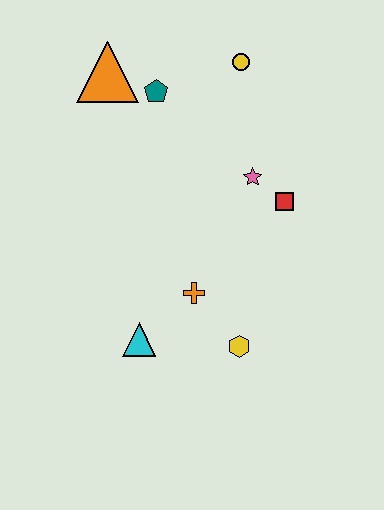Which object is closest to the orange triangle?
The teal pentagon is closest to the orange triangle.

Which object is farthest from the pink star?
The cyan triangle is farthest from the pink star.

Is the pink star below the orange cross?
No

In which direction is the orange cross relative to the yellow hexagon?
The orange cross is above the yellow hexagon.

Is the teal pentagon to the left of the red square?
Yes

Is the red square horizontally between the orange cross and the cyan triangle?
No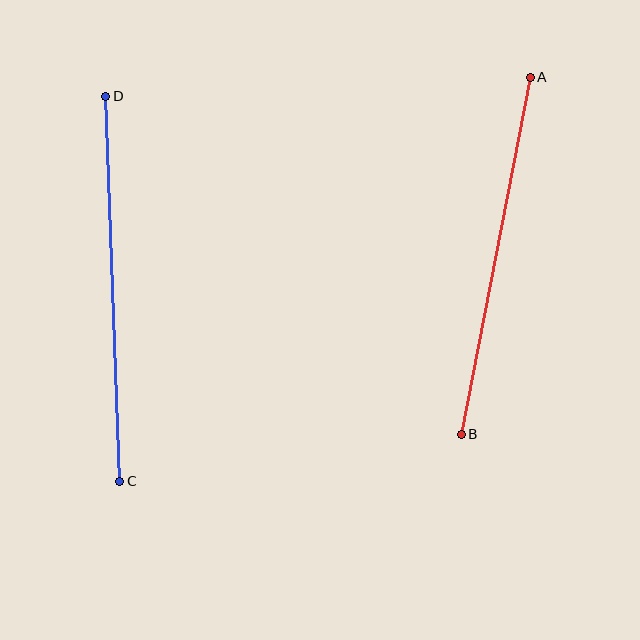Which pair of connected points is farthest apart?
Points C and D are farthest apart.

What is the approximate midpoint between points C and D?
The midpoint is at approximately (113, 289) pixels.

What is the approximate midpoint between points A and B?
The midpoint is at approximately (496, 256) pixels.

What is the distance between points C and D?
The distance is approximately 385 pixels.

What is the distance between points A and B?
The distance is approximately 364 pixels.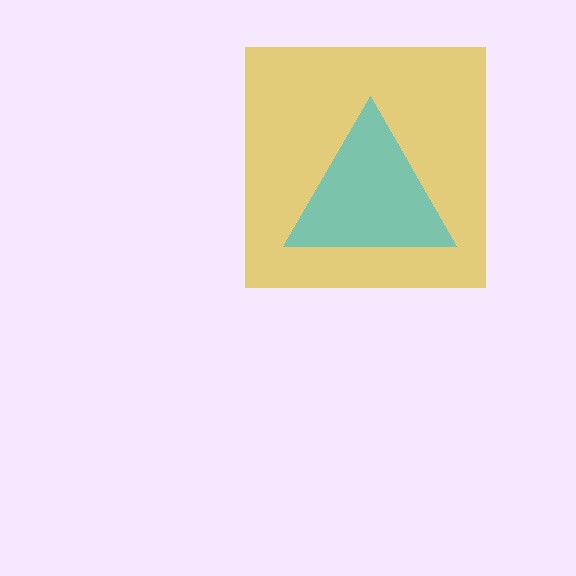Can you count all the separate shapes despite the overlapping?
Yes, there are 2 separate shapes.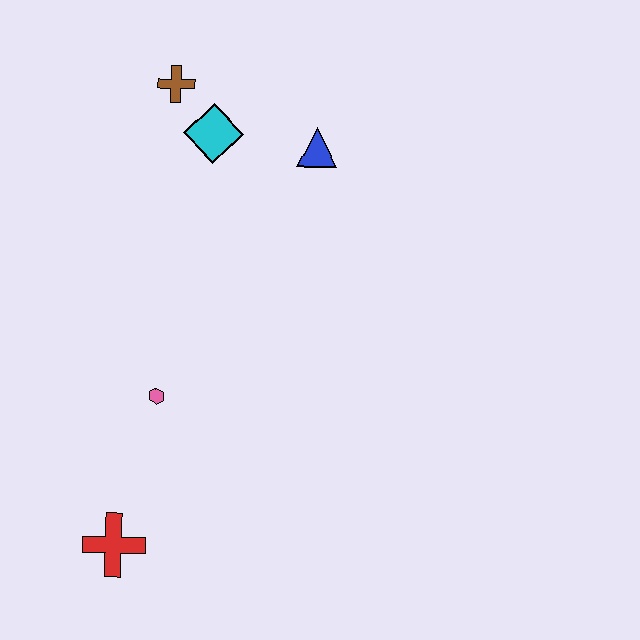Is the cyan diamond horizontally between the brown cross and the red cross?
No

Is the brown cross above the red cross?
Yes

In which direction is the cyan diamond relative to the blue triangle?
The cyan diamond is to the left of the blue triangle.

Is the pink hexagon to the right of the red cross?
Yes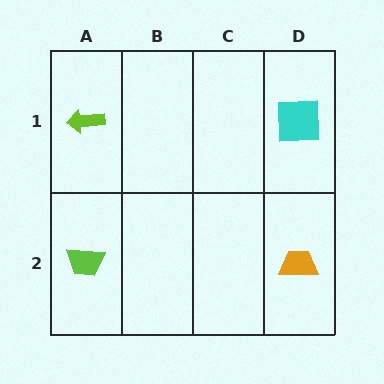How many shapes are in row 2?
2 shapes.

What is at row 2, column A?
A lime trapezoid.